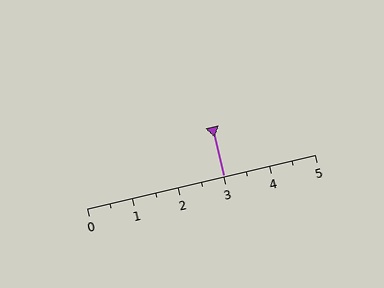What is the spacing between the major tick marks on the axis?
The major ticks are spaced 1 apart.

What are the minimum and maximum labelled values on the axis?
The axis runs from 0 to 5.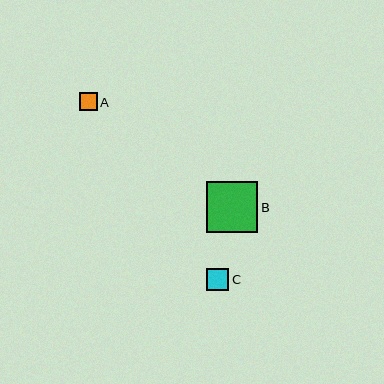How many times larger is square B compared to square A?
Square B is approximately 2.8 times the size of square A.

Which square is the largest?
Square B is the largest with a size of approximately 51 pixels.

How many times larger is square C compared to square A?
Square C is approximately 1.2 times the size of square A.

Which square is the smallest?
Square A is the smallest with a size of approximately 18 pixels.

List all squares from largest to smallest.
From largest to smallest: B, C, A.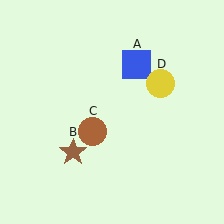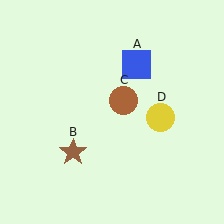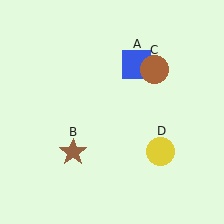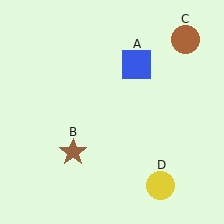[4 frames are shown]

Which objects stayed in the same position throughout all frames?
Blue square (object A) and brown star (object B) remained stationary.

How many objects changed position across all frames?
2 objects changed position: brown circle (object C), yellow circle (object D).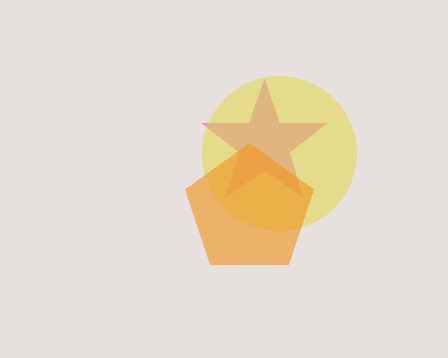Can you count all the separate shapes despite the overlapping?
Yes, there are 3 separate shapes.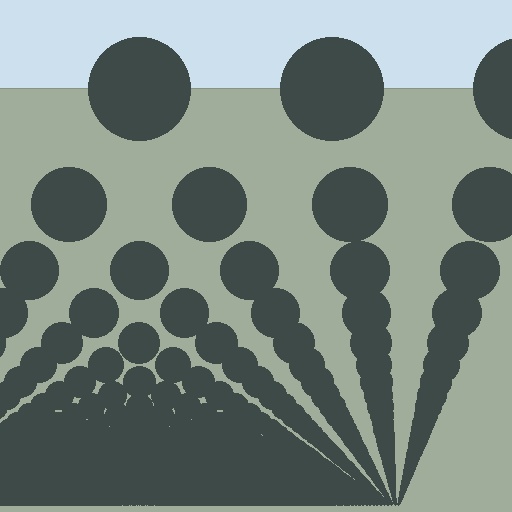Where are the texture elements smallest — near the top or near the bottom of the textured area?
Near the bottom.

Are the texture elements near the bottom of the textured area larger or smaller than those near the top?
Smaller. The gradient is inverted — elements near the bottom are smaller and denser.